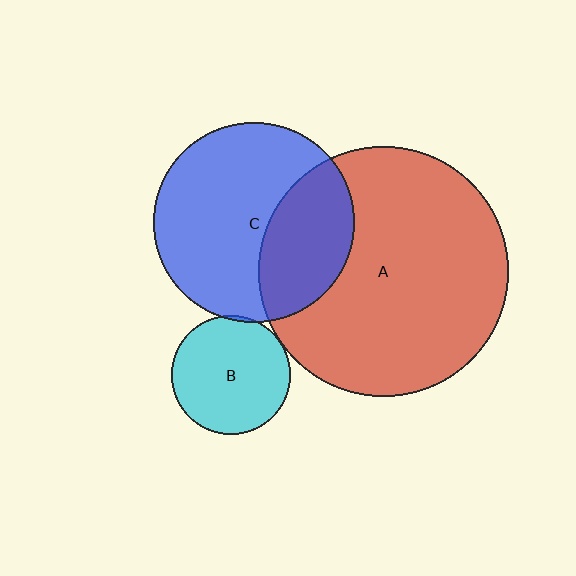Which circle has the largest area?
Circle A (red).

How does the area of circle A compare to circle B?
Approximately 4.4 times.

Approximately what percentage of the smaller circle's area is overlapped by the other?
Approximately 5%.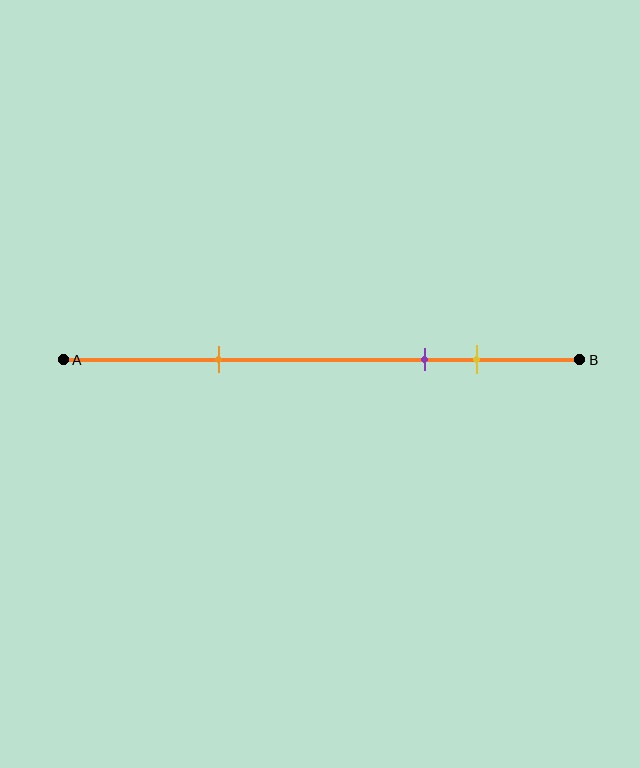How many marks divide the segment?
There are 3 marks dividing the segment.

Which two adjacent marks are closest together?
The purple and yellow marks are the closest adjacent pair.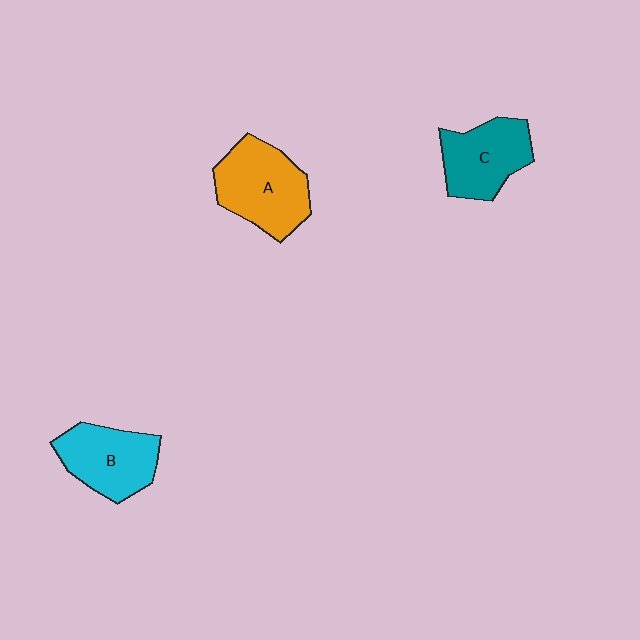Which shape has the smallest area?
Shape C (teal).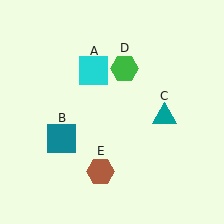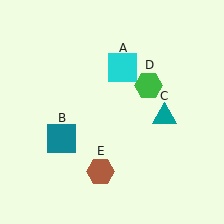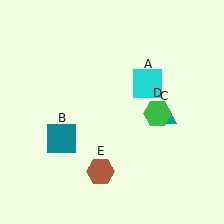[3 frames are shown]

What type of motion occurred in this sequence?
The cyan square (object A), green hexagon (object D) rotated clockwise around the center of the scene.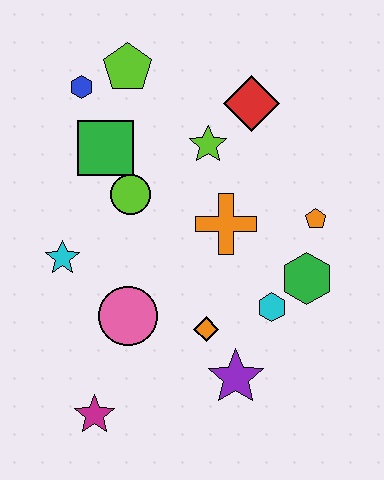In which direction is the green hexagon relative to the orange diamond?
The green hexagon is to the right of the orange diamond.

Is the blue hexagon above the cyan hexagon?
Yes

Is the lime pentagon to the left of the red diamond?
Yes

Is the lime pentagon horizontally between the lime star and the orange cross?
No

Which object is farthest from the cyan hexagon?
The blue hexagon is farthest from the cyan hexagon.